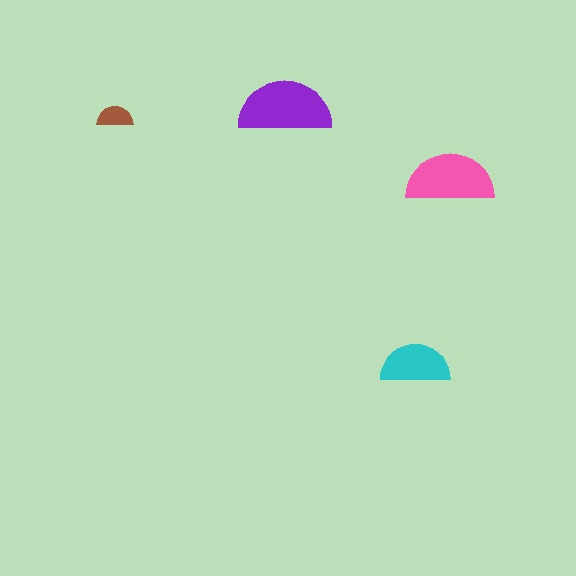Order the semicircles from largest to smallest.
the purple one, the pink one, the cyan one, the brown one.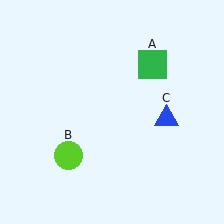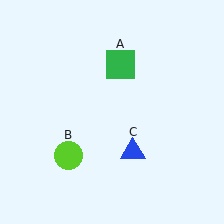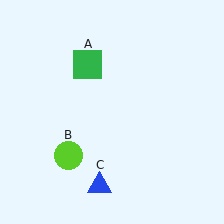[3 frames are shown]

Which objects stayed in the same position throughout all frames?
Lime circle (object B) remained stationary.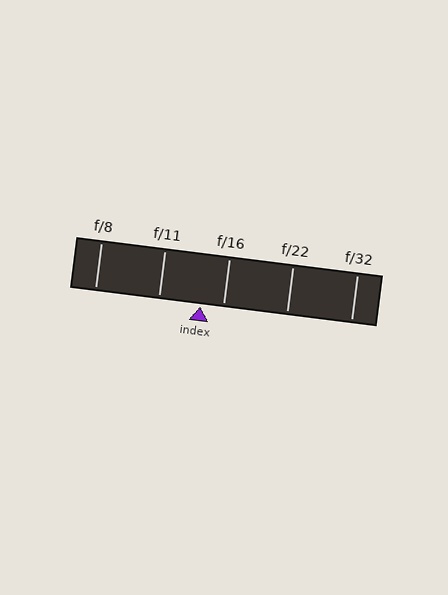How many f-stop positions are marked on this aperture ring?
There are 5 f-stop positions marked.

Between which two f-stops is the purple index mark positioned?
The index mark is between f/11 and f/16.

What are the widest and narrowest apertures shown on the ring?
The widest aperture shown is f/8 and the narrowest is f/32.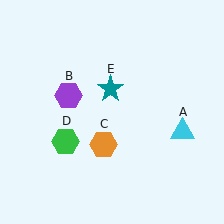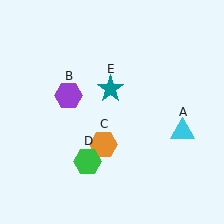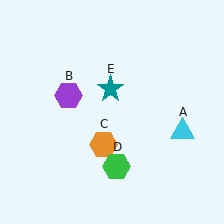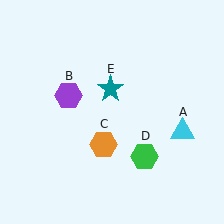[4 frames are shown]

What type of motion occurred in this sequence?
The green hexagon (object D) rotated counterclockwise around the center of the scene.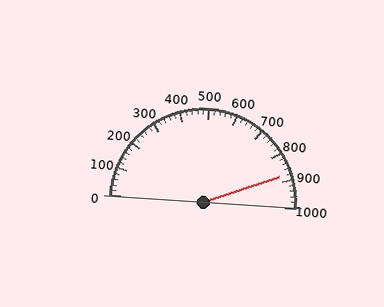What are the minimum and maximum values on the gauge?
The gauge ranges from 0 to 1000.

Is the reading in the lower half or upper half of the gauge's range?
The reading is in the upper half of the range (0 to 1000).